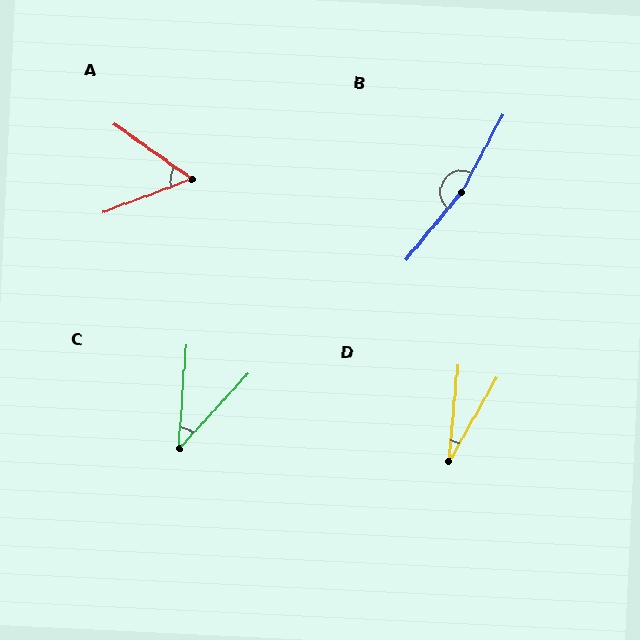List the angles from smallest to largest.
D (25°), C (39°), A (56°), B (169°).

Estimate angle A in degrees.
Approximately 56 degrees.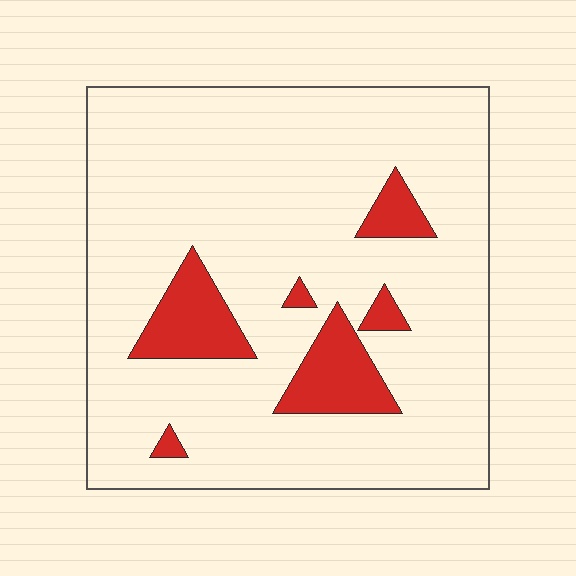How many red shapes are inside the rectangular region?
6.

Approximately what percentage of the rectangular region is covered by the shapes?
Approximately 15%.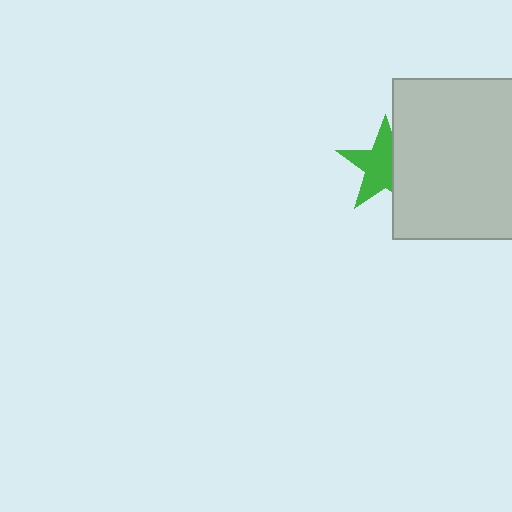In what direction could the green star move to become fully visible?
The green star could move left. That would shift it out from behind the light gray square entirely.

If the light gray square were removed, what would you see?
You would see the complete green star.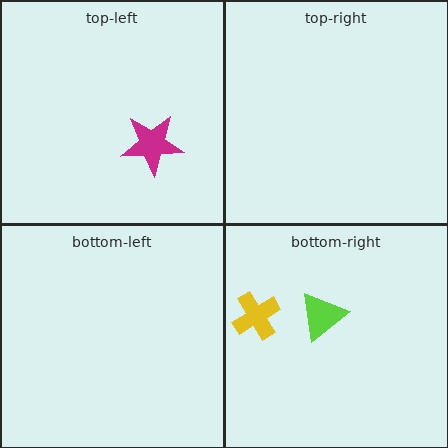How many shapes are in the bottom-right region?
2.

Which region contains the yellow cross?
The bottom-right region.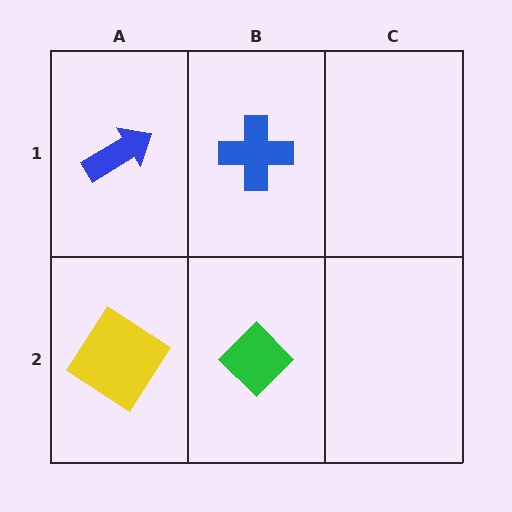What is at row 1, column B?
A blue cross.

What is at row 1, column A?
A blue arrow.